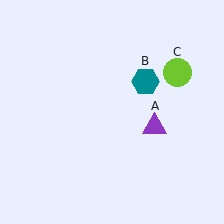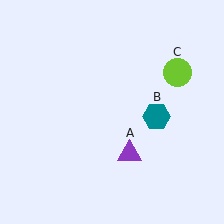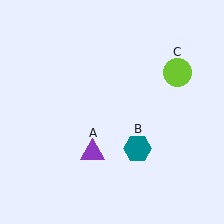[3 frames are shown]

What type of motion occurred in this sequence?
The purple triangle (object A), teal hexagon (object B) rotated clockwise around the center of the scene.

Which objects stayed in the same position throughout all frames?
Lime circle (object C) remained stationary.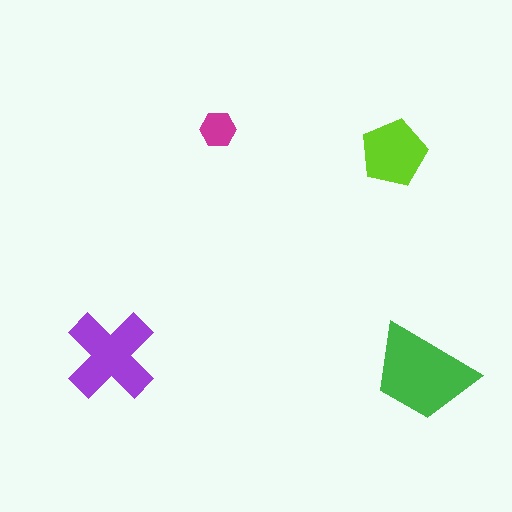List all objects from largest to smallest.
The green trapezoid, the purple cross, the lime pentagon, the magenta hexagon.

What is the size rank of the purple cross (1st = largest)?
2nd.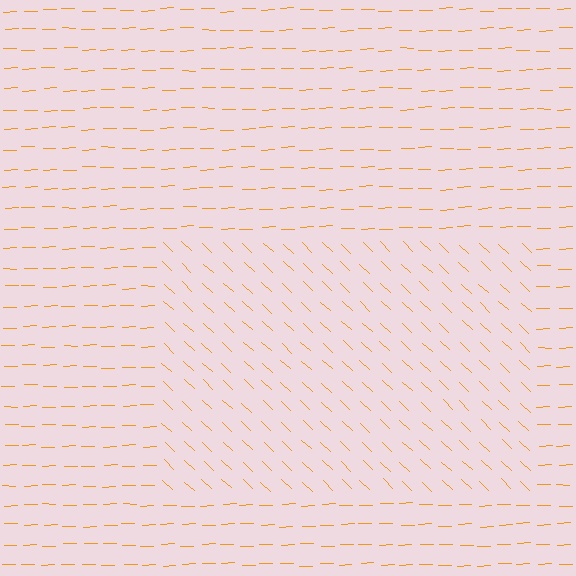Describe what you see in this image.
The image is filled with small orange line segments. A rectangle region in the image has lines oriented differently from the surrounding lines, creating a visible texture boundary.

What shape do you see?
I see a rectangle.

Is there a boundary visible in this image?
Yes, there is a texture boundary formed by a change in line orientation.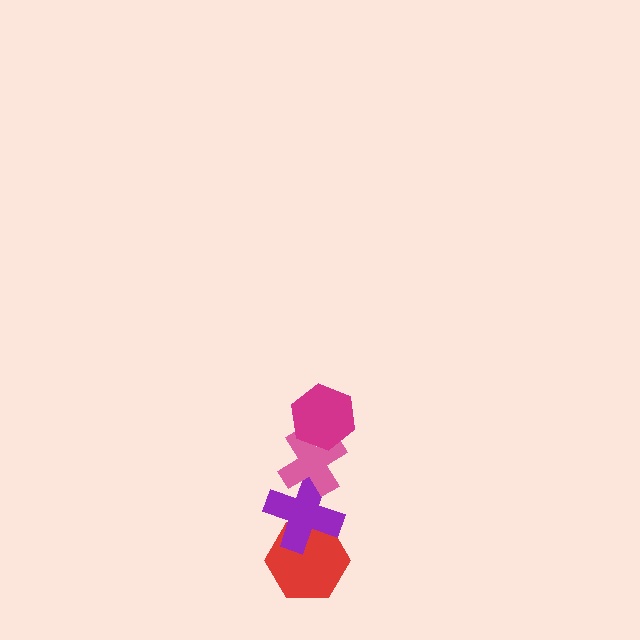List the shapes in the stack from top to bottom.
From top to bottom: the magenta hexagon, the pink cross, the purple cross, the red hexagon.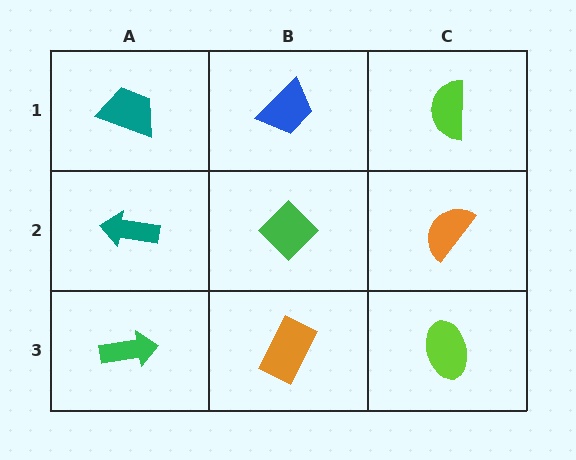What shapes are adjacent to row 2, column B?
A blue trapezoid (row 1, column B), an orange rectangle (row 3, column B), a teal arrow (row 2, column A), an orange semicircle (row 2, column C).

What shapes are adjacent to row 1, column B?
A green diamond (row 2, column B), a teal trapezoid (row 1, column A), a lime semicircle (row 1, column C).